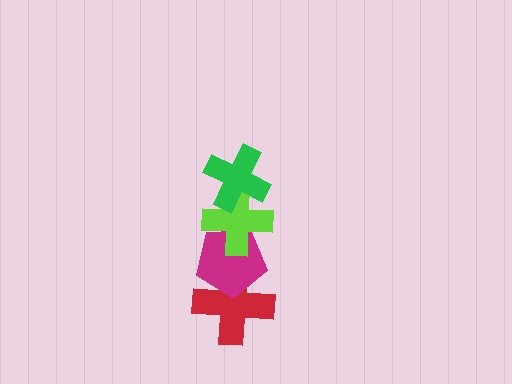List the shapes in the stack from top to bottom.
From top to bottom: the green cross, the lime cross, the magenta pentagon, the red cross.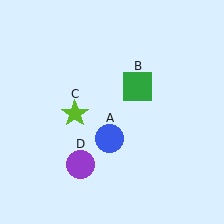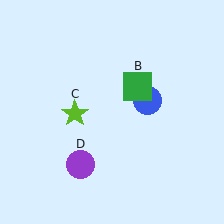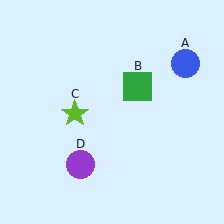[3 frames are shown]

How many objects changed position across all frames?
1 object changed position: blue circle (object A).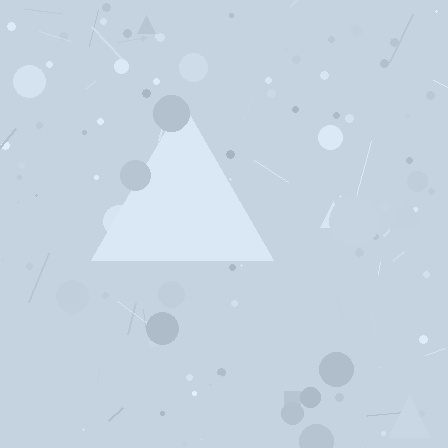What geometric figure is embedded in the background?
A triangle is embedded in the background.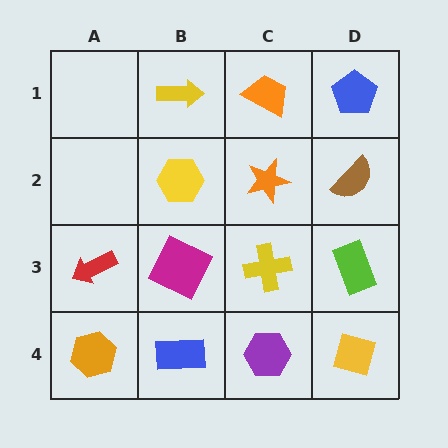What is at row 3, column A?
A red arrow.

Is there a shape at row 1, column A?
No, that cell is empty.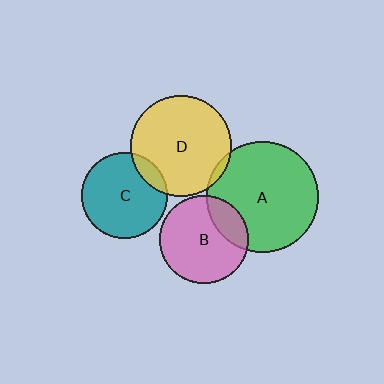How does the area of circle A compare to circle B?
Approximately 1.6 times.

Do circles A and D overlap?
Yes.